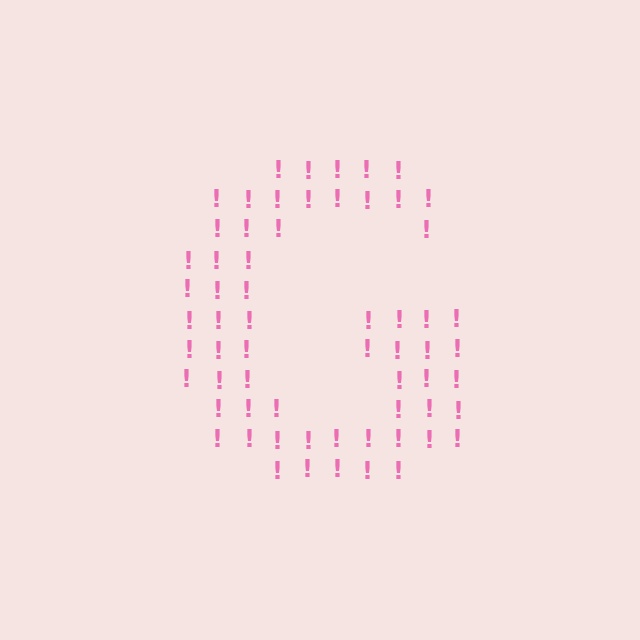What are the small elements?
The small elements are exclamation marks.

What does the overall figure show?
The overall figure shows the letter G.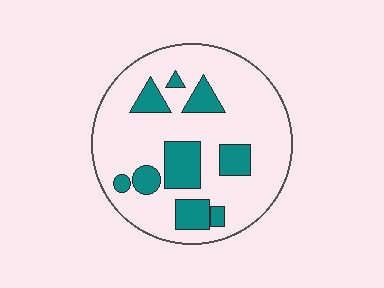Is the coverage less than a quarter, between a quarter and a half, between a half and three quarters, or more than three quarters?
Less than a quarter.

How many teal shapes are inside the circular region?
9.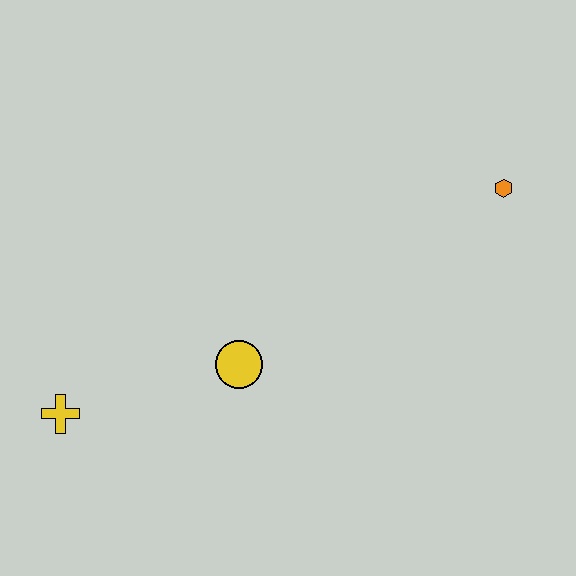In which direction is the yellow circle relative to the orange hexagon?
The yellow circle is to the left of the orange hexagon.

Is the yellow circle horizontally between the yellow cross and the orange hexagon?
Yes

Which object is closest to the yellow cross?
The yellow circle is closest to the yellow cross.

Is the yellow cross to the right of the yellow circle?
No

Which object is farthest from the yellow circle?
The orange hexagon is farthest from the yellow circle.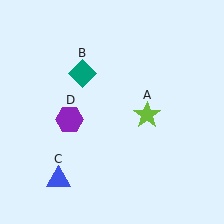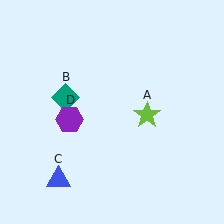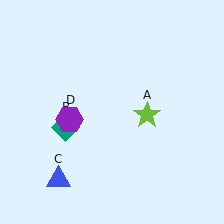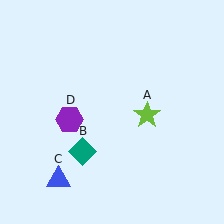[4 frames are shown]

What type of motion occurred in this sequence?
The teal diamond (object B) rotated counterclockwise around the center of the scene.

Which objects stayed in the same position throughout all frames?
Lime star (object A) and blue triangle (object C) and purple hexagon (object D) remained stationary.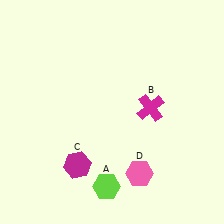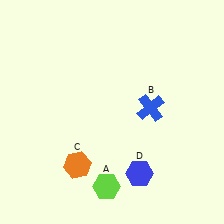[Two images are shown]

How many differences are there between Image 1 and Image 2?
There are 3 differences between the two images.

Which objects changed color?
B changed from magenta to blue. C changed from magenta to orange. D changed from pink to blue.